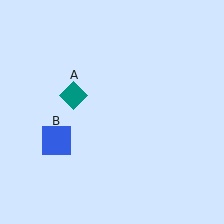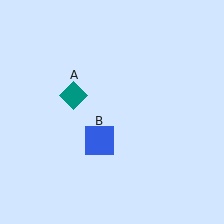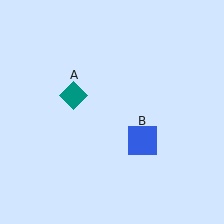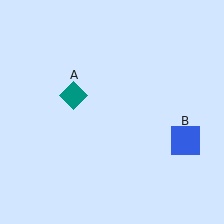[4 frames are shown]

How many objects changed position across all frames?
1 object changed position: blue square (object B).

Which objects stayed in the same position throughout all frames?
Teal diamond (object A) remained stationary.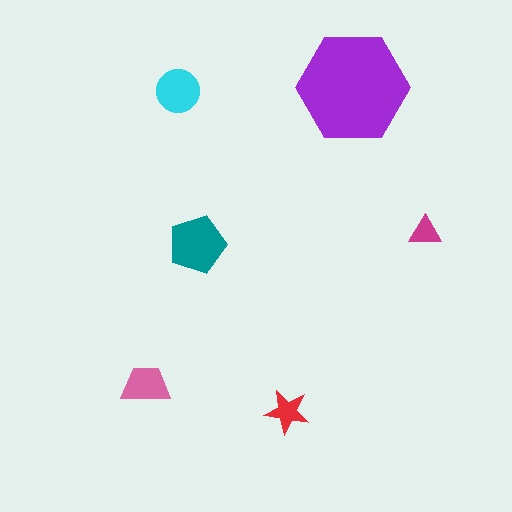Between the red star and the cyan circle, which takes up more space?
The cyan circle.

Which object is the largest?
The purple hexagon.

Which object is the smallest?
The magenta triangle.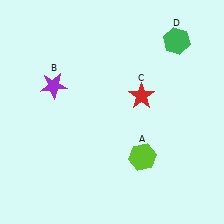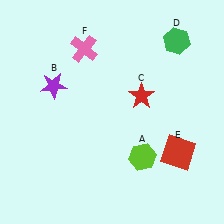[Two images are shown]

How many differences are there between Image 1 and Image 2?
There are 2 differences between the two images.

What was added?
A red square (E), a pink cross (F) were added in Image 2.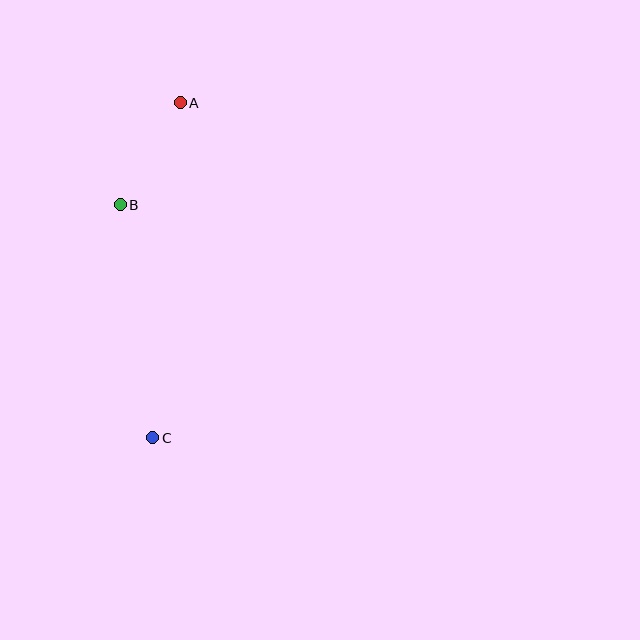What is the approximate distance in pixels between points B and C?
The distance between B and C is approximately 235 pixels.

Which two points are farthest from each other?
Points A and C are farthest from each other.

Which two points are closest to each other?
Points A and B are closest to each other.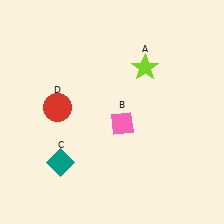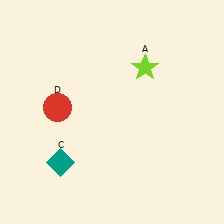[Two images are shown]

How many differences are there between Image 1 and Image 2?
There is 1 difference between the two images.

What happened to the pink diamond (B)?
The pink diamond (B) was removed in Image 2. It was in the bottom-right area of Image 1.